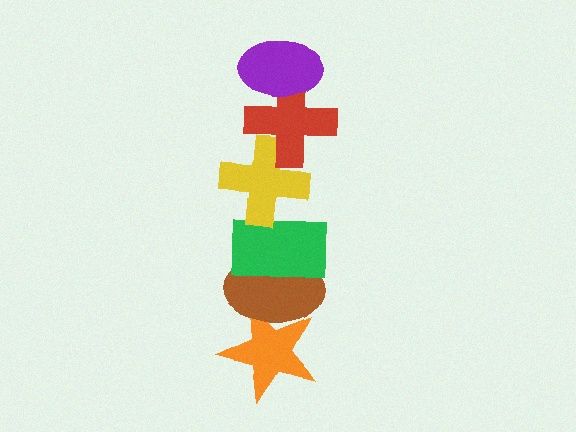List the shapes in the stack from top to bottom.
From top to bottom: the purple ellipse, the red cross, the yellow cross, the green rectangle, the brown ellipse, the orange star.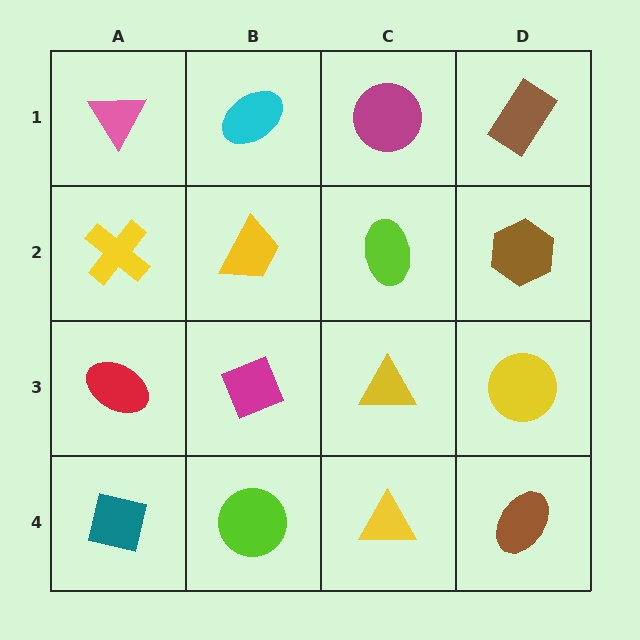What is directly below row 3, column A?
A teal square.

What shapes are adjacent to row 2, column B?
A cyan ellipse (row 1, column B), a magenta diamond (row 3, column B), a yellow cross (row 2, column A), a lime ellipse (row 2, column C).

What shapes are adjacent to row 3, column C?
A lime ellipse (row 2, column C), a yellow triangle (row 4, column C), a magenta diamond (row 3, column B), a yellow circle (row 3, column D).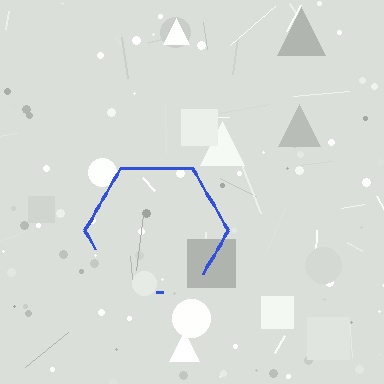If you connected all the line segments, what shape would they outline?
They would outline a hexagon.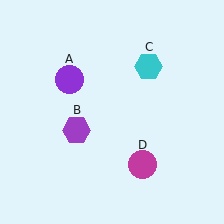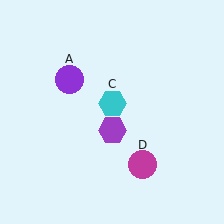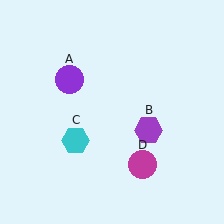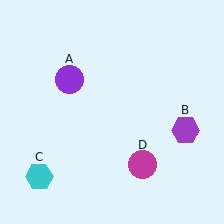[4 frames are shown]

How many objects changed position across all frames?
2 objects changed position: purple hexagon (object B), cyan hexagon (object C).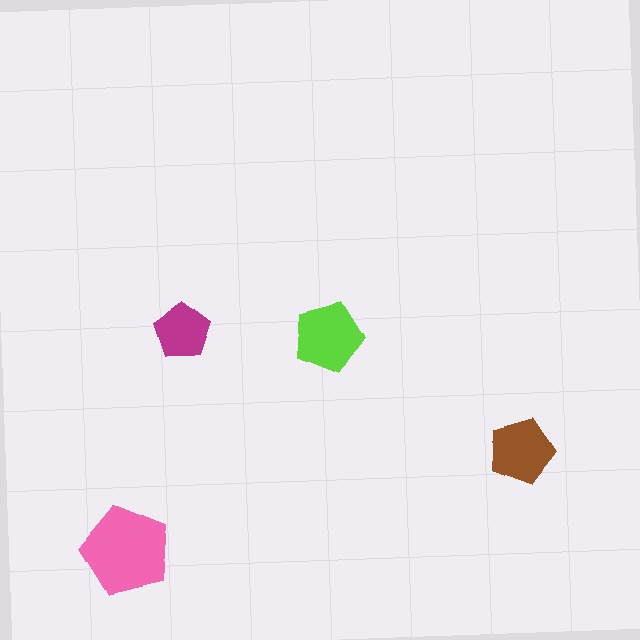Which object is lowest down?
The pink pentagon is bottommost.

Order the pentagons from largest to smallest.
the pink one, the lime one, the brown one, the magenta one.